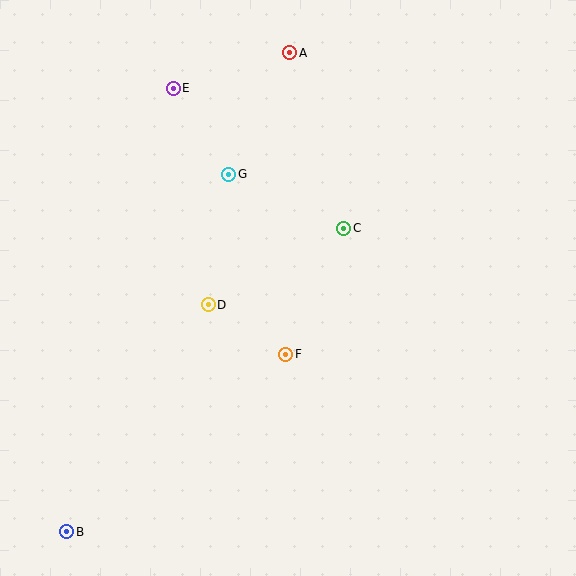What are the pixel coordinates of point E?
Point E is at (173, 88).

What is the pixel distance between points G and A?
The distance between G and A is 136 pixels.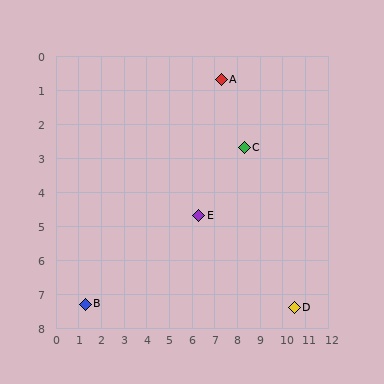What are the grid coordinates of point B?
Point B is at approximately (1.3, 7.3).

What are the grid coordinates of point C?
Point C is at approximately (8.3, 2.7).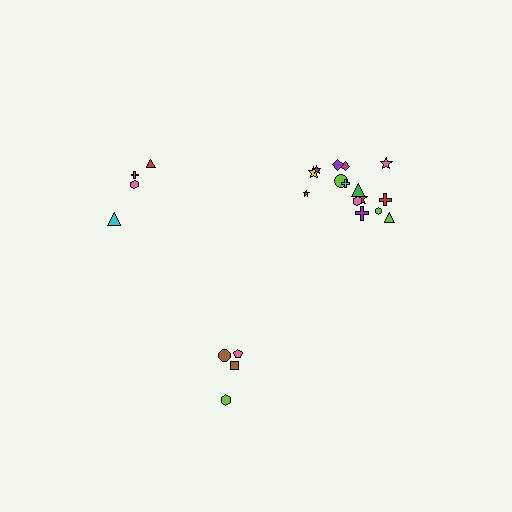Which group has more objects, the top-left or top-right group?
The top-right group.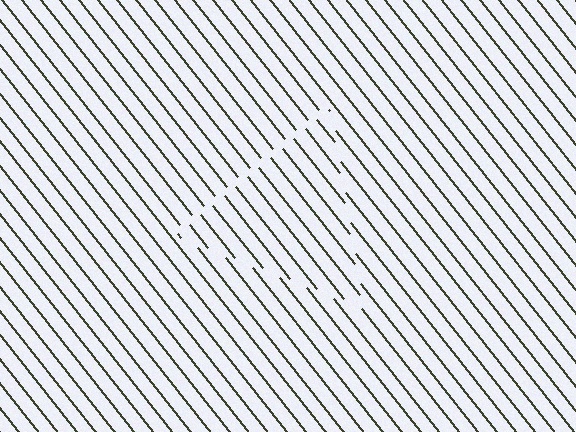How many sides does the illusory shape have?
3 sides — the line-ends trace a triangle.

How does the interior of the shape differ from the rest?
The interior of the shape contains the same grating, shifted by half a period — the contour is defined by the phase discontinuity where line-ends from the inner and outer gratings abut.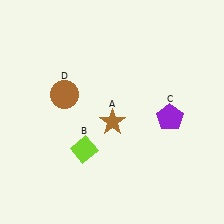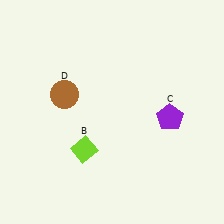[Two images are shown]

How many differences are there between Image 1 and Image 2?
There is 1 difference between the two images.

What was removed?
The brown star (A) was removed in Image 2.